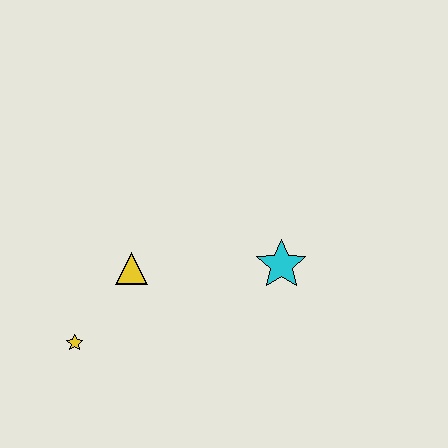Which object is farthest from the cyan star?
The yellow star is farthest from the cyan star.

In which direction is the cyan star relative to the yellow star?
The cyan star is to the right of the yellow star.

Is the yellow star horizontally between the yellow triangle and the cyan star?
No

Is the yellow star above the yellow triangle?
No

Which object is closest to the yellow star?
The yellow triangle is closest to the yellow star.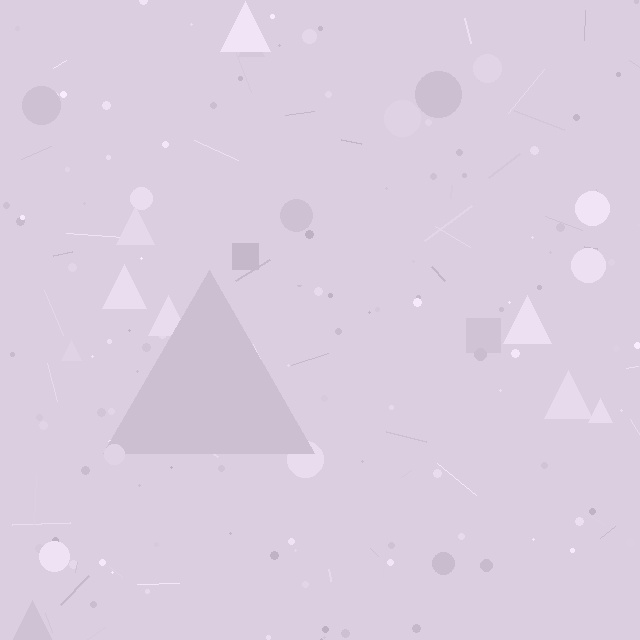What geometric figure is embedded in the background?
A triangle is embedded in the background.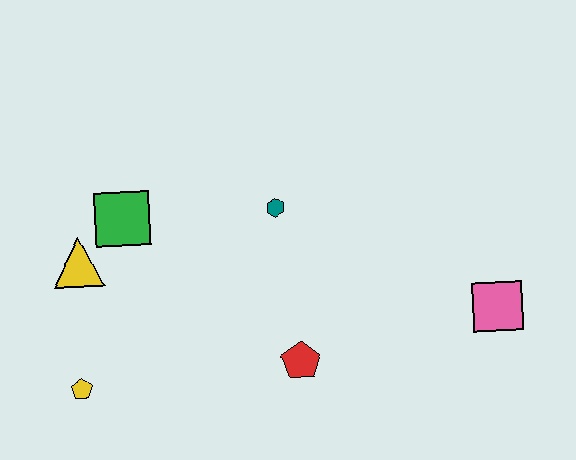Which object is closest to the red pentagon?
The teal hexagon is closest to the red pentagon.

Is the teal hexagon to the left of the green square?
No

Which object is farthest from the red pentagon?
The yellow triangle is farthest from the red pentagon.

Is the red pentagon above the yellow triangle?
No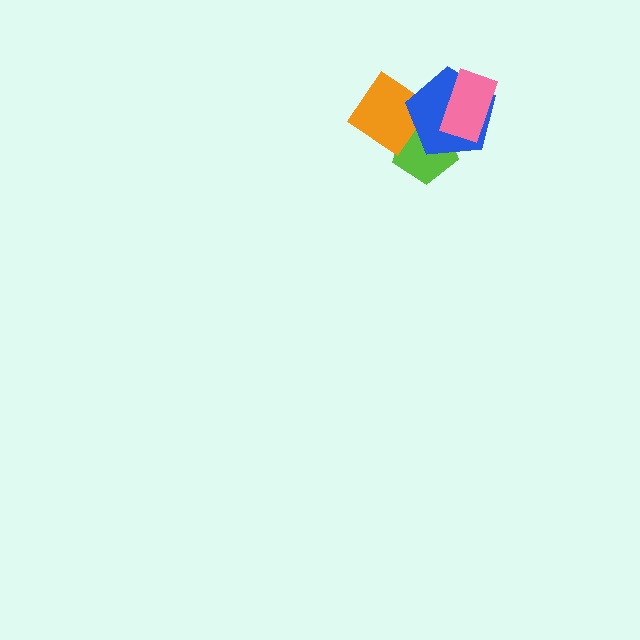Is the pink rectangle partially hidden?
No, no other shape covers it.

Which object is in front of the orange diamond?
The blue pentagon is in front of the orange diamond.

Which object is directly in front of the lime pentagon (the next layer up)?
The orange diamond is directly in front of the lime pentagon.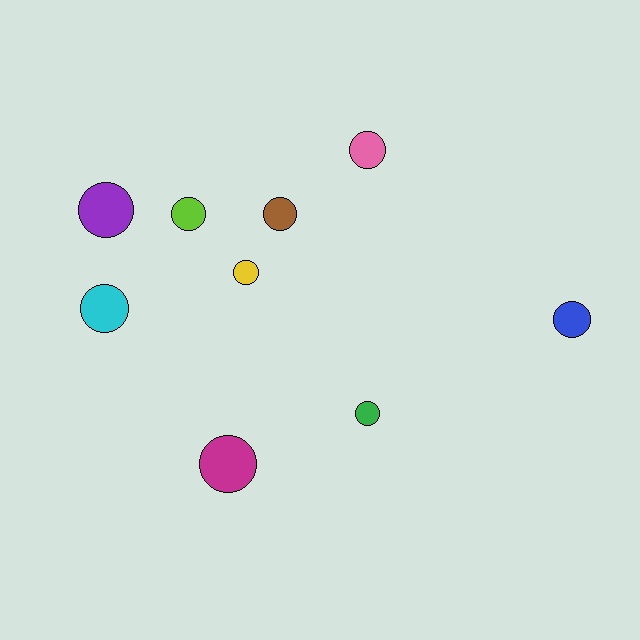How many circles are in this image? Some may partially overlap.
There are 9 circles.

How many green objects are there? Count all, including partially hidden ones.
There is 1 green object.